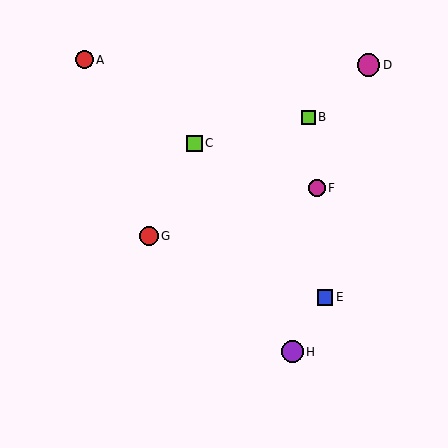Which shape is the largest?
The magenta circle (labeled D) is the largest.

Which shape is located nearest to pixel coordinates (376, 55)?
The magenta circle (labeled D) at (369, 65) is nearest to that location.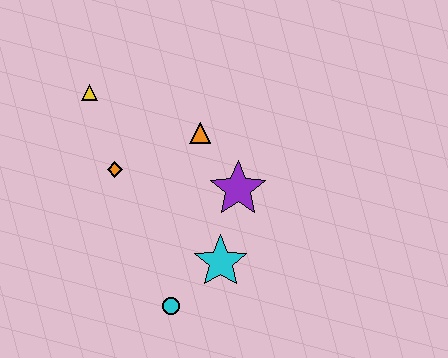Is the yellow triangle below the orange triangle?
No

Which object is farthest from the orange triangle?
The cyan circle is farthest from the orange triangle.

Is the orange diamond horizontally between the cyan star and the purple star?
No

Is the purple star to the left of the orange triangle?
No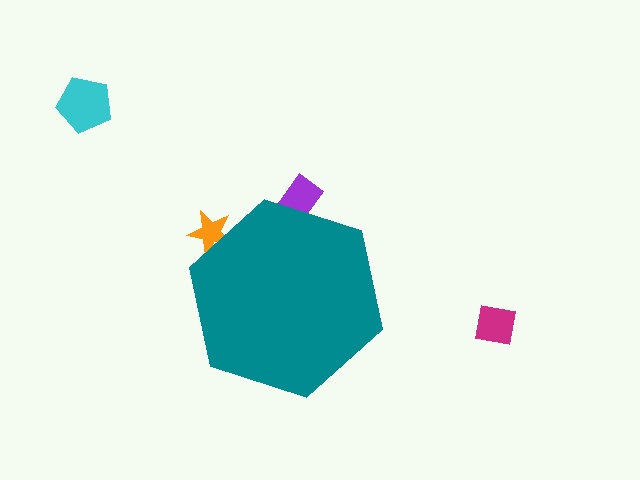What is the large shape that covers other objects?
A teal hexagon.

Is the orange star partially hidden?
Yes, the orange star is partially hidden behind the teal hexagon.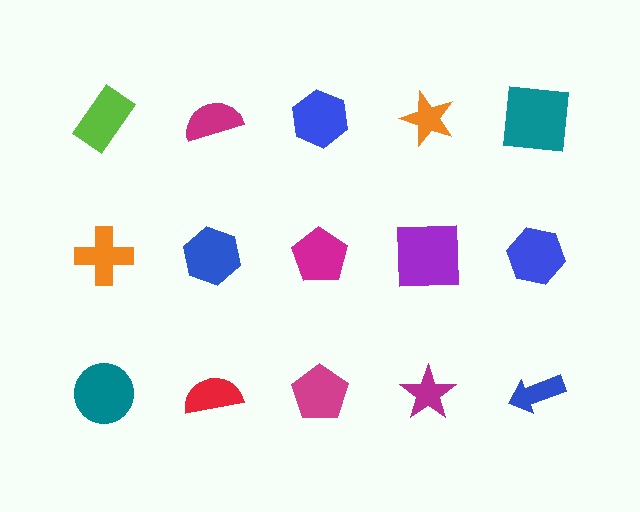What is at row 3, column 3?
A magenta pentagon.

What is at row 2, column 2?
A blue hexagon.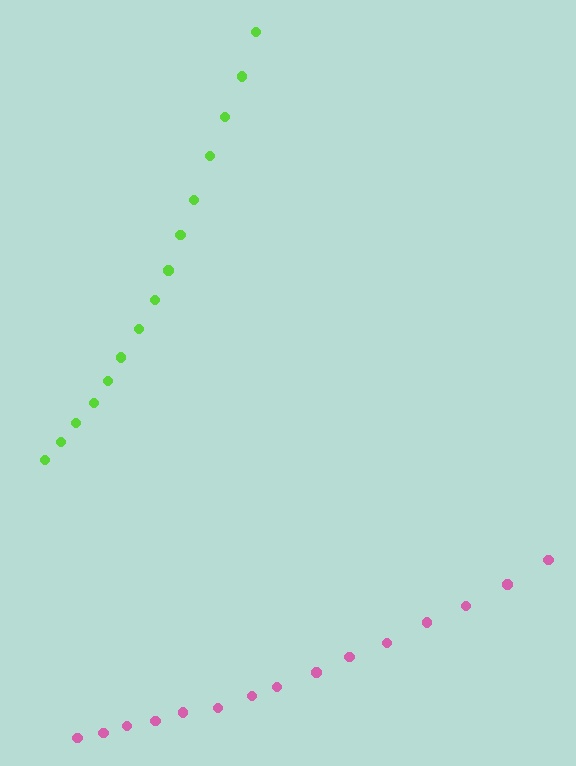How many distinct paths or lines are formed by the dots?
There are 2 distinct paths.